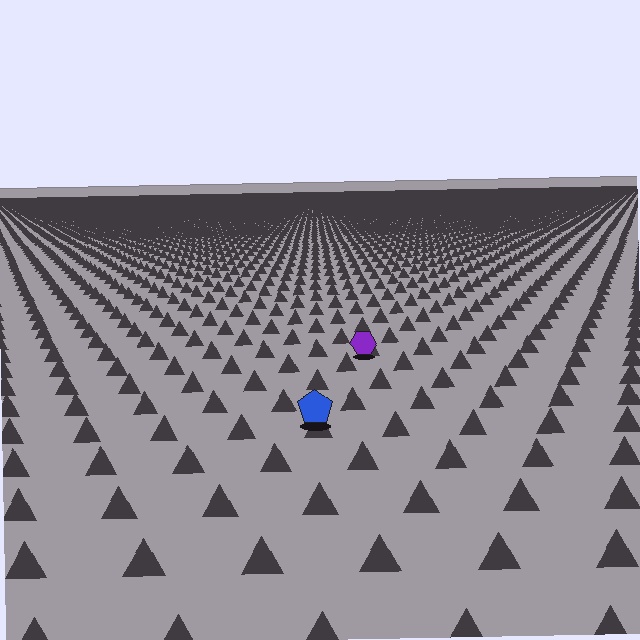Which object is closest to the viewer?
The blue pentagon is closest. The texture marks near it are larger and more spread out.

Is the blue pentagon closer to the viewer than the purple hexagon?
Yes. The blue pentagon is closer — you can tell from the texture gradient: the ground texture is coarser near it.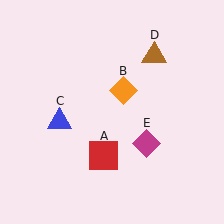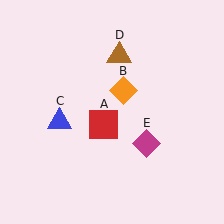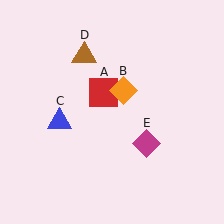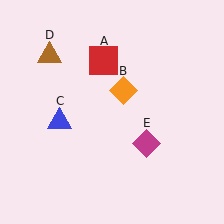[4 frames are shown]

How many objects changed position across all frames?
2 objects changed position: red square (object A), brown triangle (object D).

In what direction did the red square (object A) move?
The red square (object A) moved up.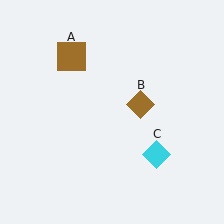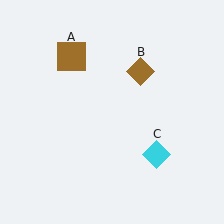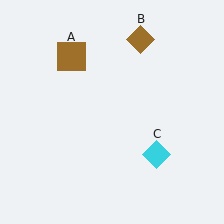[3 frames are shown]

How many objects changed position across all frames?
1 object changed position: brown diamond (object B).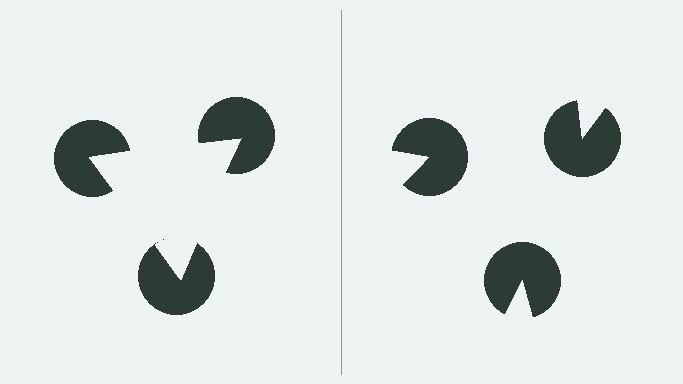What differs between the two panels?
The pac-man discs are positioned identically on both sides; only the wedge orientations differ. On the left they align to a triangle; on the right they are misaligned.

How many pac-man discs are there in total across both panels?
6 — 3 on each side.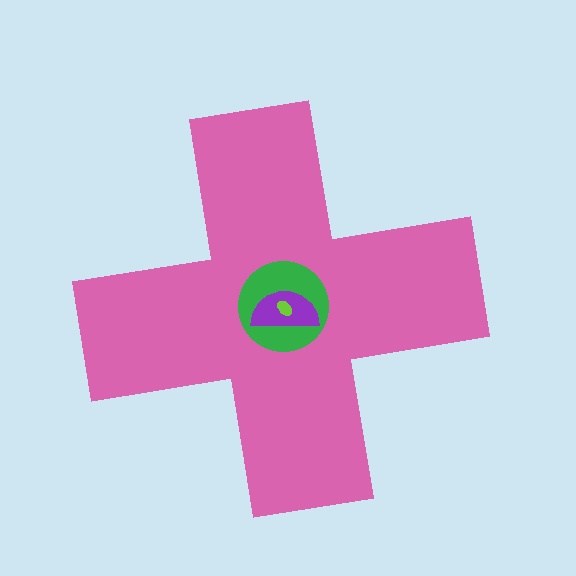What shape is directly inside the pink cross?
The green circle.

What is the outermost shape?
The pink cross.